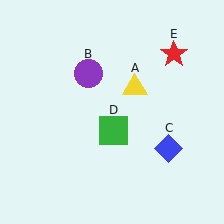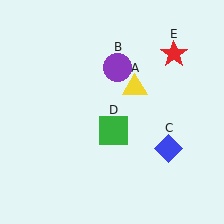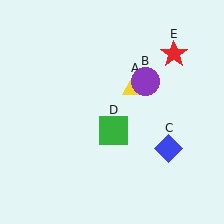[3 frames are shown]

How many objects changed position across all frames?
1 object changed position: purple circle (object B).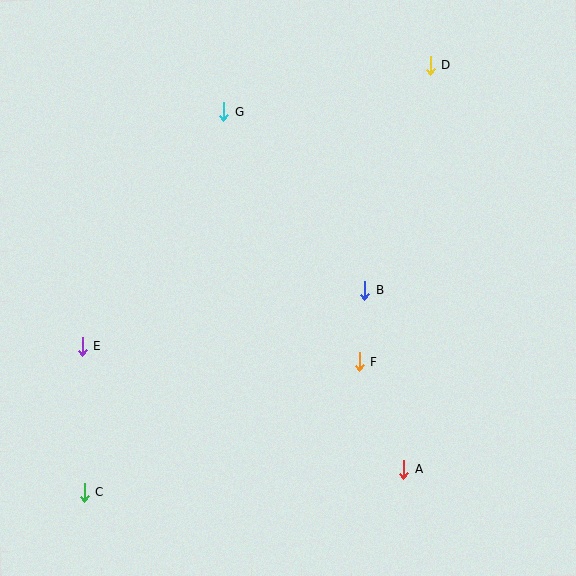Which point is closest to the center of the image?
Point B at (365, 290) is closest to the center.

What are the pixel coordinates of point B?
Point B is at (365, 290).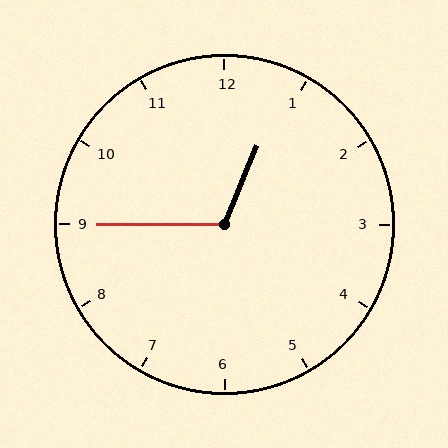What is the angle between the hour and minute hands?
Approximately 112 degrees.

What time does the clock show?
12:45.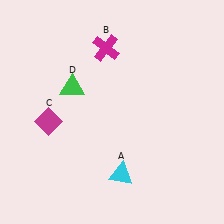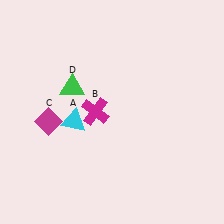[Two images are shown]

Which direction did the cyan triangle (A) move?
The cyan triangle (A) moved up.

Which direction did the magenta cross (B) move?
The magenta cross (B) moved down.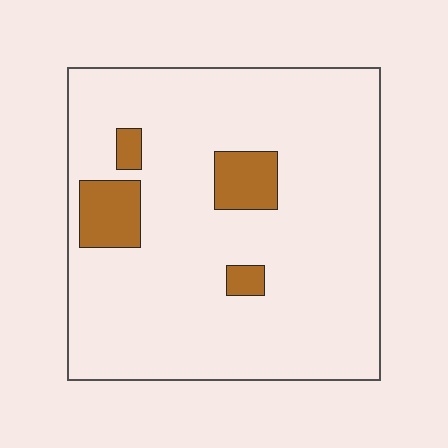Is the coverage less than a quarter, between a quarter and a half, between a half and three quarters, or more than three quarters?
Less than a quarter.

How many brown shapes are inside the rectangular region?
4.